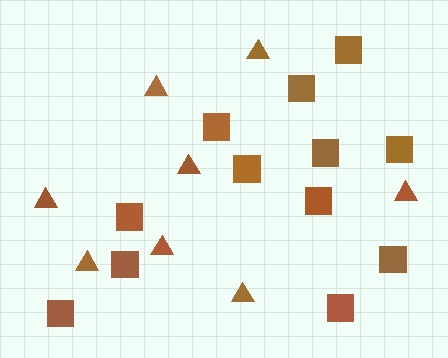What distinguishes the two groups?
There are 2 groups: one group of triangles (8) and one group of squares (12).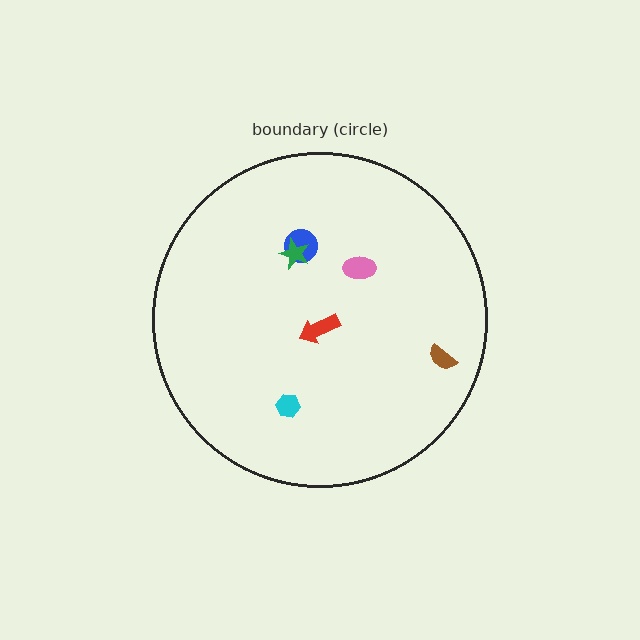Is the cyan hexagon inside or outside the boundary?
Inside.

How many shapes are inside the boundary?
6 inside, 0 outside.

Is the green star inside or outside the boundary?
Inside.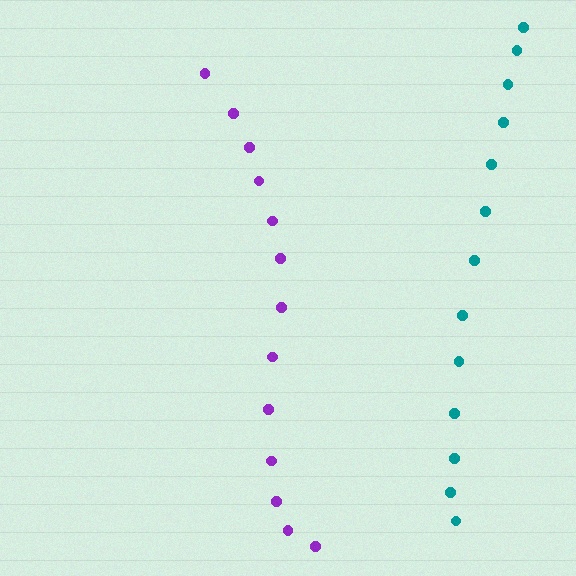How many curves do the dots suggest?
There are 2 distinct paths.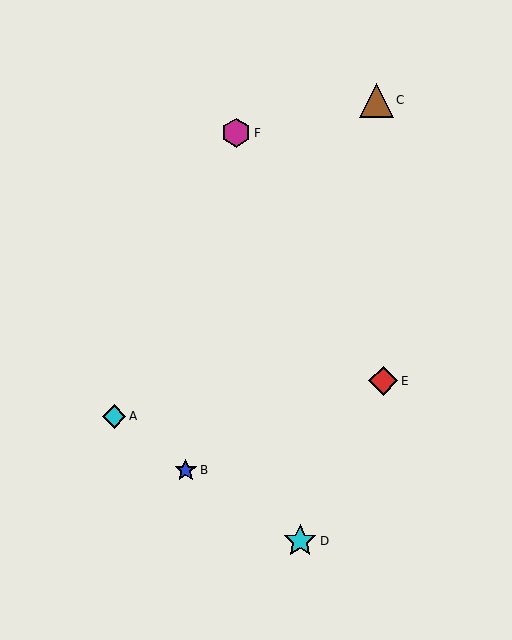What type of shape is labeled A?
Shape A is a cyan diamond.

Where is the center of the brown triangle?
The center of the brown triangle is at (377, 100).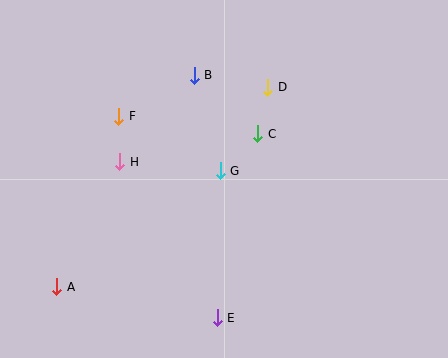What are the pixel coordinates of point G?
Point G is at (220, 171).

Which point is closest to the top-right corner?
Point D is closest to the top-right corner.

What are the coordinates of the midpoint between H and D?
The midpoint between H and D is at (194, 125).